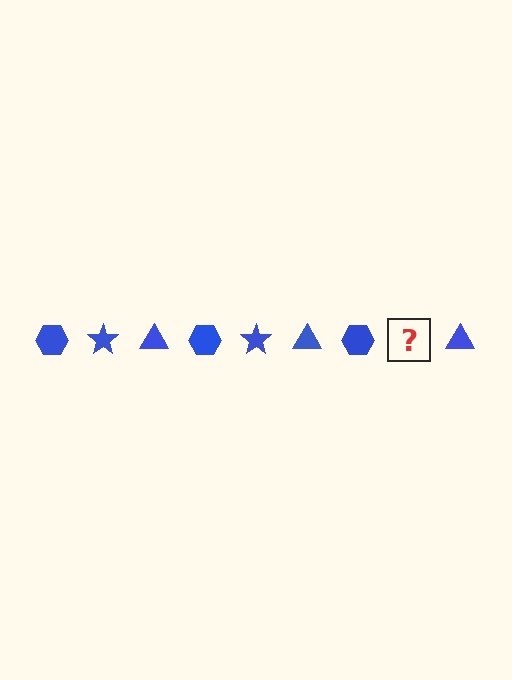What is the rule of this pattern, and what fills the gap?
The rule is that the pattern cycles through hexagon, star, triangle shapes in blue. The gap should be filled with a blue star.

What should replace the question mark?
The question mark should be replaced with a blue star.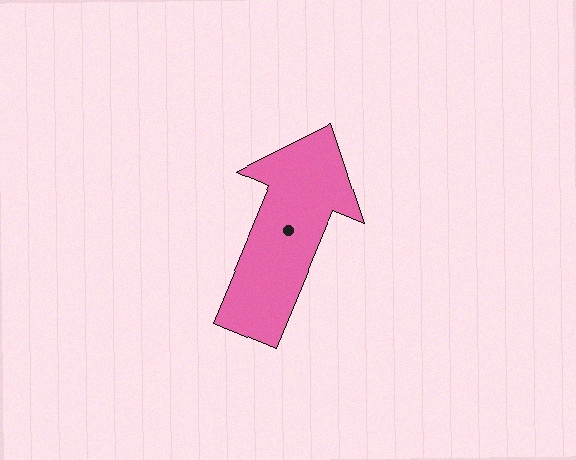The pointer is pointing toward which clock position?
Roughly 1 o'clock.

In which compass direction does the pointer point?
Northeast.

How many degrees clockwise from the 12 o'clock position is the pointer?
Approximately 23 degrees.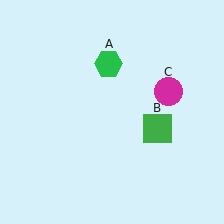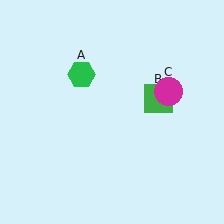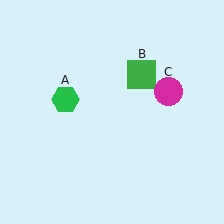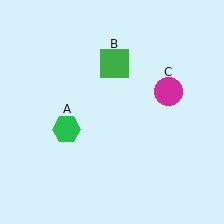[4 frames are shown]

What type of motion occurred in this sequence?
The green hexagon (object A), green square (object B) rotated counterclockwise around the center of the scene.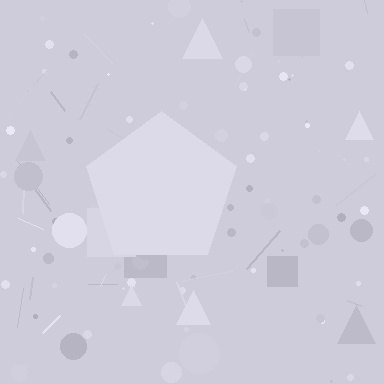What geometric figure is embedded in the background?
A pentagon is embedded in the background.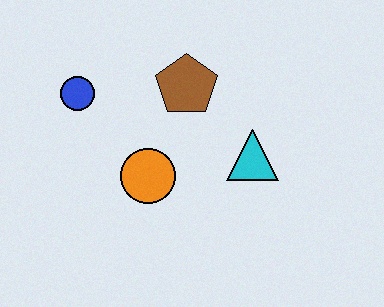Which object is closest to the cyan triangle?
The brown pentagon is closest to the cyan triangle.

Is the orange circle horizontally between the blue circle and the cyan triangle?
Yes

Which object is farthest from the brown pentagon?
The blue circle is farthest from the brown pentagon.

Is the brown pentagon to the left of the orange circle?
No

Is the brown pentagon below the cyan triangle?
No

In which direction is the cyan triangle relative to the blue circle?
The cyan triangle is to the right of the blue circle.